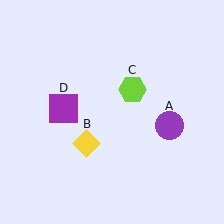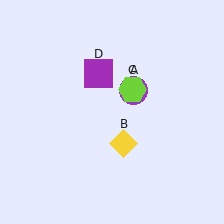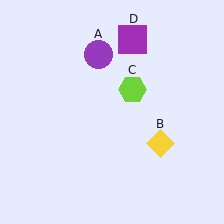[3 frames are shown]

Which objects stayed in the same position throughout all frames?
Lime hexagon (object C) remained stationary.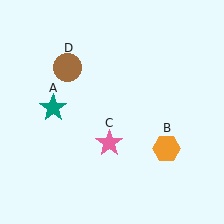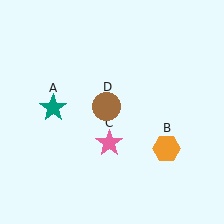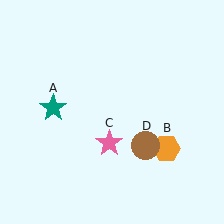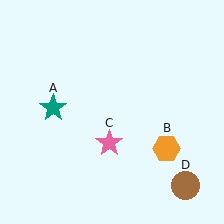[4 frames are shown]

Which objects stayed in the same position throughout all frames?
Teal star (object A) and orange hexagon (object B) and pink star (object C) remained stationary.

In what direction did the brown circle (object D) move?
The brown circle (object D) moved down and to the right.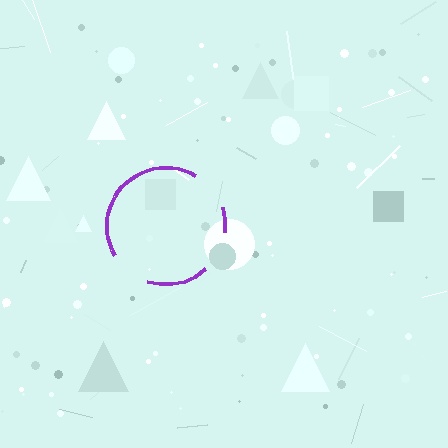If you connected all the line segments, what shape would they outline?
They would outline a circle.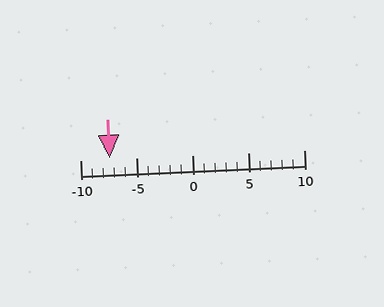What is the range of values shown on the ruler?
The ruler shows values from -10 to 10.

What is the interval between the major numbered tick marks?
The major tick marks are spaced 5 units apart.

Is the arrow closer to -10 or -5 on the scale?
The arrow is closer to -5.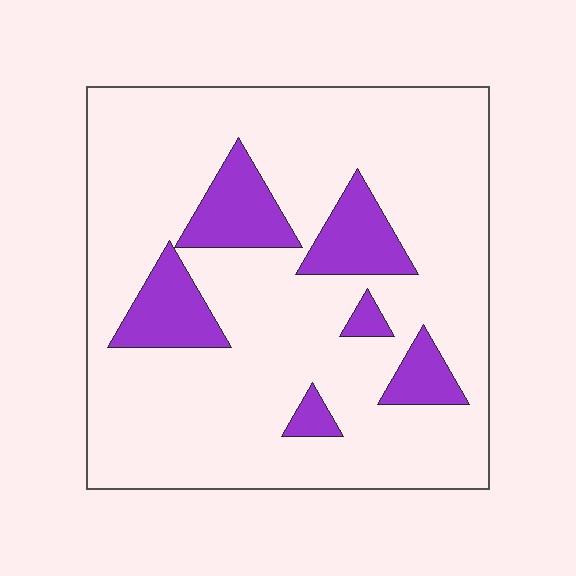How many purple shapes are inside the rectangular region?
6.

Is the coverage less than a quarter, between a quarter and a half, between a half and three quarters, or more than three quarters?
Less than a quarter.